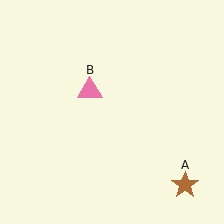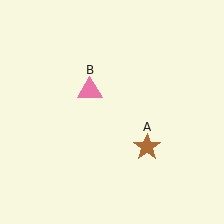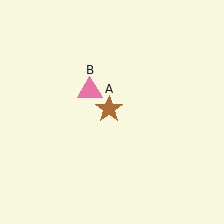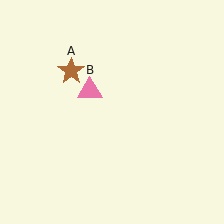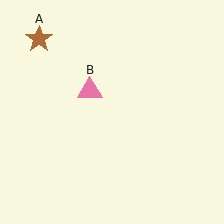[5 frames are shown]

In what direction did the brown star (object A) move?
The brown star (object A) moved up and to the left.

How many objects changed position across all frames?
1 object changed position: brown star (object A).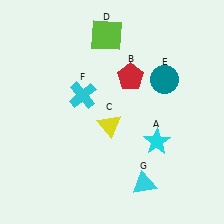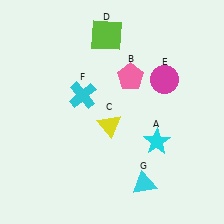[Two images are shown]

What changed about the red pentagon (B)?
In Image 1, B is red. In Image 2, it changed to pink.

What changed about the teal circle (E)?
In Image 1, E is teal. In Image 2, it changed to magenta.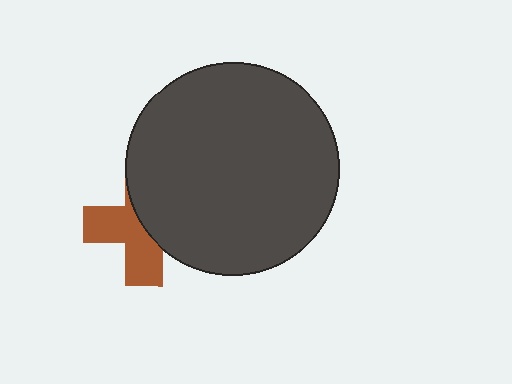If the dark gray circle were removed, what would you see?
You would see the complete brown cross.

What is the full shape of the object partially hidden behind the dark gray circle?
The partially hidden object is a brown cross.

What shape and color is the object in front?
The object in front is a dark gray circle.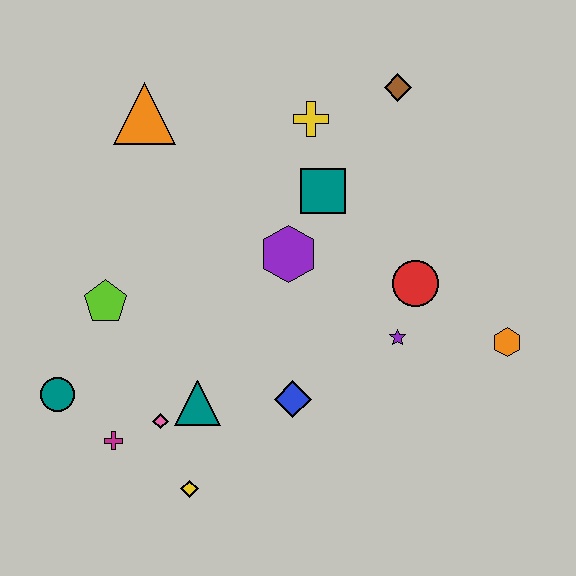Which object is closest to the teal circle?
The magenta cross is closest to the teal circle.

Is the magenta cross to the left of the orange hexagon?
Yes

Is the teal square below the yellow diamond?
No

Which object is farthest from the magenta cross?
The brown diamond is farthest from the magenta cross.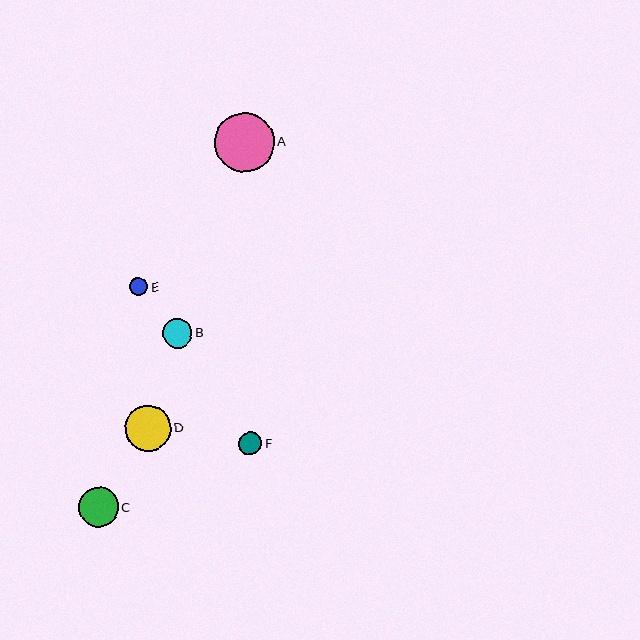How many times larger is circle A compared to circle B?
Circle A is approximately 2.0 times the size of circle B.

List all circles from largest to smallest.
From largest to smallest: A, D, C, B, F, E.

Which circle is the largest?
Circle A is the largest with a size of approximately 59 pixels.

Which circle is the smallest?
Circle E is the smallest with a size of approximately 18 pixels.